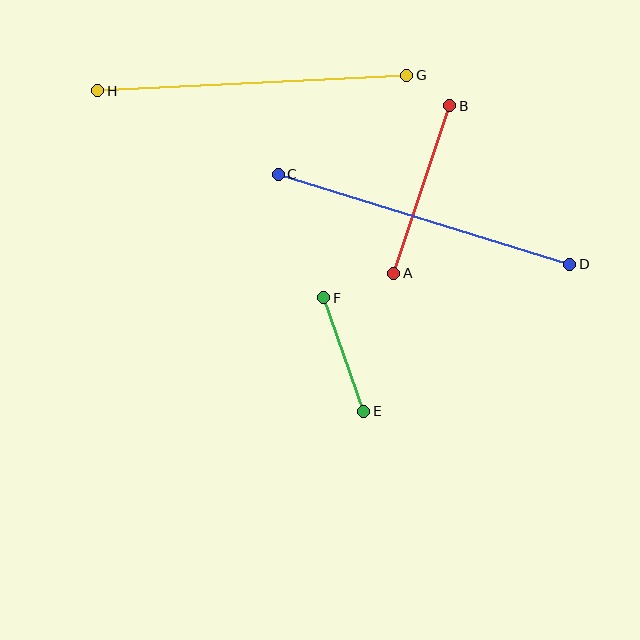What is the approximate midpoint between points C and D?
The midpoint is at approximately (424, 219) pixels.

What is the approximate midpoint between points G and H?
The midpoint is at approximately (252, 83) pixels.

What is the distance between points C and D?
The distance is approximately 305 pixels.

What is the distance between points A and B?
The distance is approximately 177 pixels.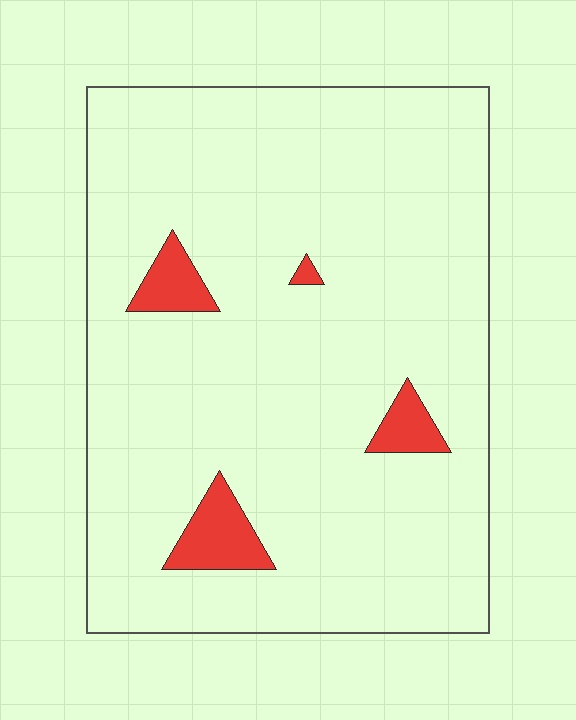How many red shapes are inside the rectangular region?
4.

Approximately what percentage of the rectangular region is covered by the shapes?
Approximately 5%.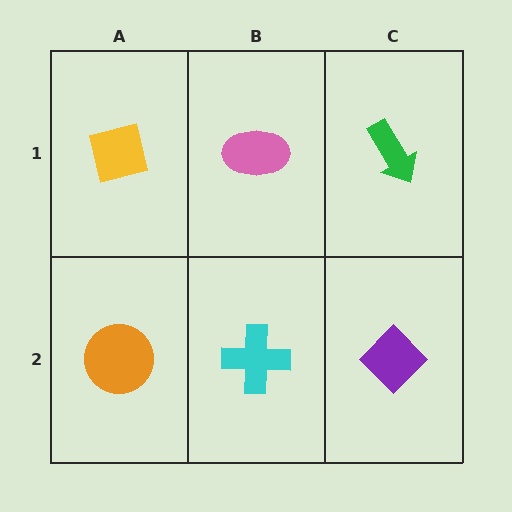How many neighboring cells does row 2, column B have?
3.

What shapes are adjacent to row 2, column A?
A yellow square (row 1, column A), a cyan cross (row 2, column B).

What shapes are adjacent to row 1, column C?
A purple diamond (row 2, column C), a pink ellipse (row 1, column B).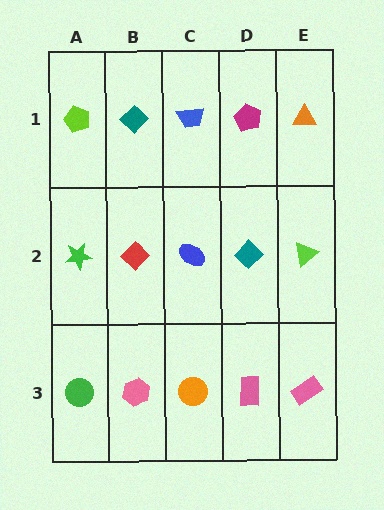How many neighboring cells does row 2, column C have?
4.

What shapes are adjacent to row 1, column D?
A teal diamond (row 2, column D), a blue trapezoid (row 1, column C), an orange triangle (row 1, column E).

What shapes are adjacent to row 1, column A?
A green star (row 2, column A), a teal diamond (row 1, column B).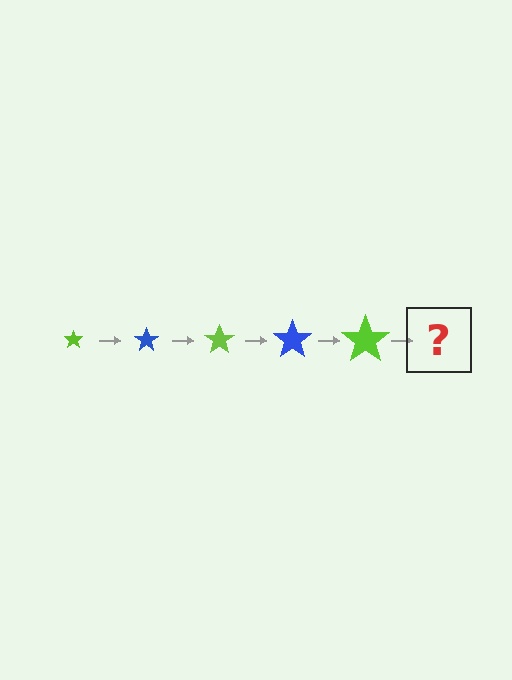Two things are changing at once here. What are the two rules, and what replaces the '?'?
The two rules are that the star grows larger each step and the color cycles through lime and blue. The '?' should be a blue star, larger than the previous one.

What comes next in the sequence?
The next element should be a blue star, larger than the previous one.